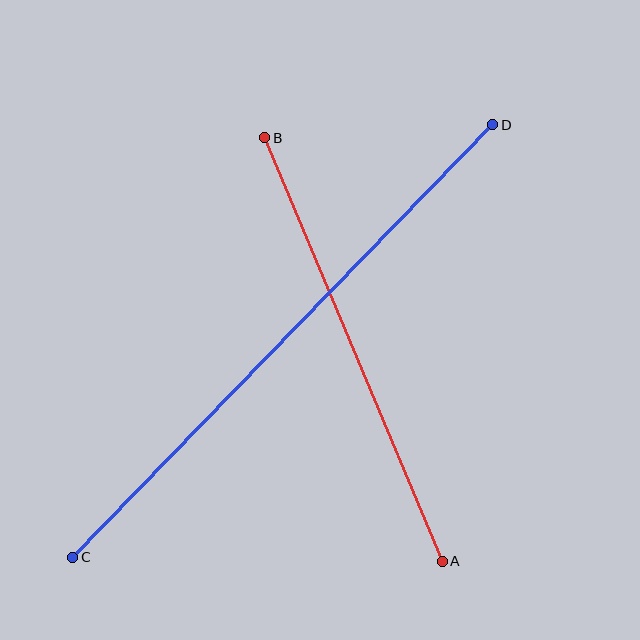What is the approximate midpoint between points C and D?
The midpoint is at approximately (283, 341) pixels.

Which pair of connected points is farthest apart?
Points C and D are farthest apart.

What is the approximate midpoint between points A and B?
The midpoint is at approximately (354, 350) pixels.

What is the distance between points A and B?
The distance is approximately 459 pixels.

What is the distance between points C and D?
The distance is approximately 603 pixels.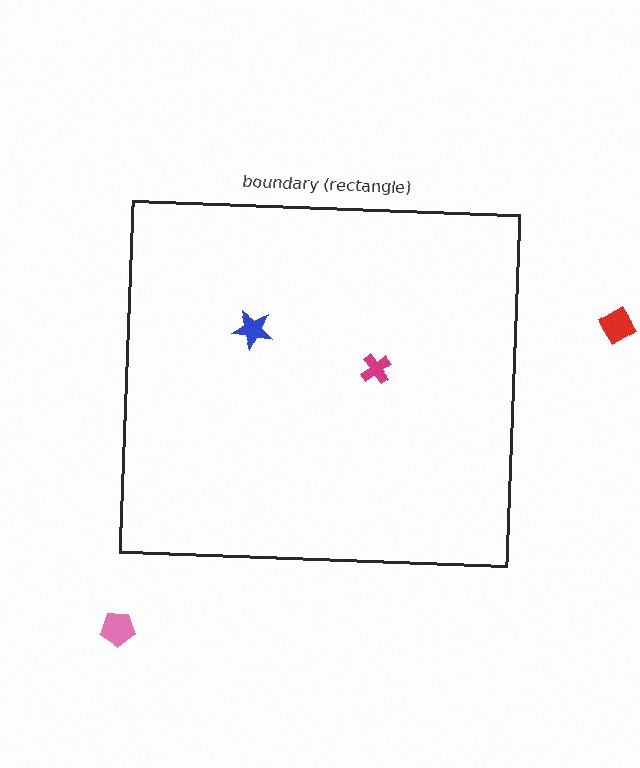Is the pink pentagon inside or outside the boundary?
Outside.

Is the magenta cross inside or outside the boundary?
Inside.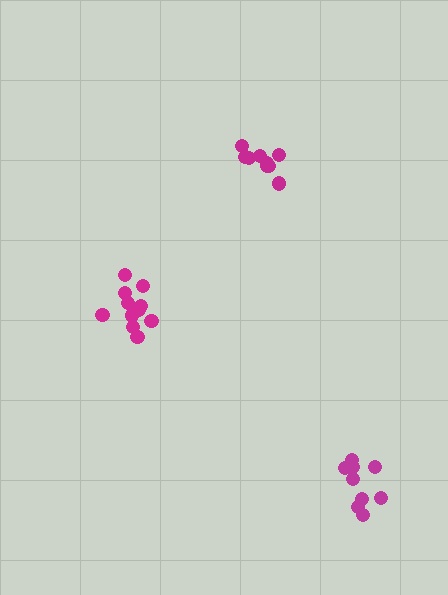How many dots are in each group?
Group 1: 12 dots, Group 2: 9 dots, Group 3: 9 dots (30 total).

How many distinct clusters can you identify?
There are 3 distinct clusters.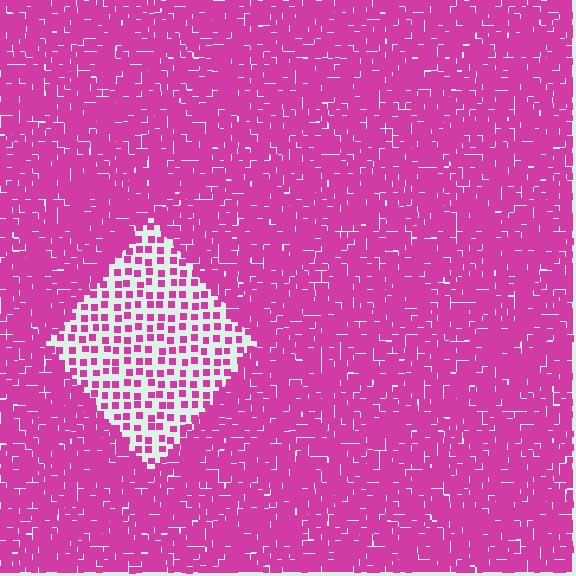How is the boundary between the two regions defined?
The boundary is defined by a change in element density (approximately 3.0x ratio). All elements are the same color, size, and shape.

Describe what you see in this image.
The image contains small magenta elements arranged at two different densities. A diamond-shaped region is visible where the elements are less densely packed than the surrounding area.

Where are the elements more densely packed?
The elements are more densely packed outside the diamond boundary.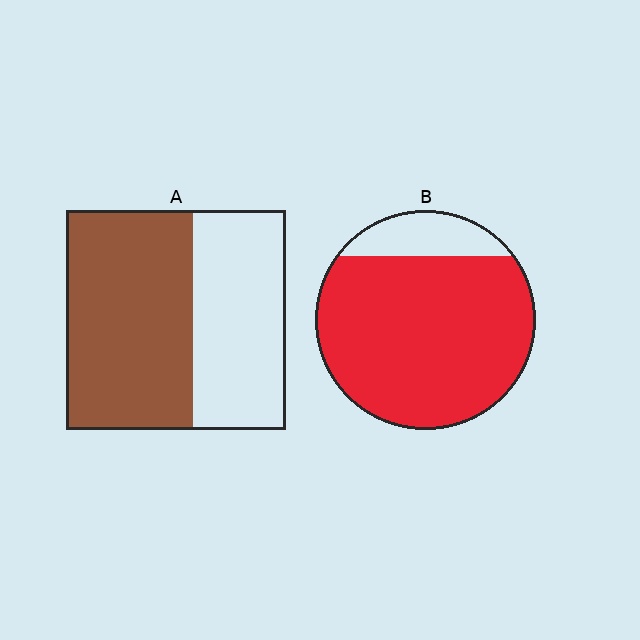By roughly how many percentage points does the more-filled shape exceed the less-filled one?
By roughly 25 percentage points (B over A).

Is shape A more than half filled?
Yes.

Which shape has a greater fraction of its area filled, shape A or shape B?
Shape B.